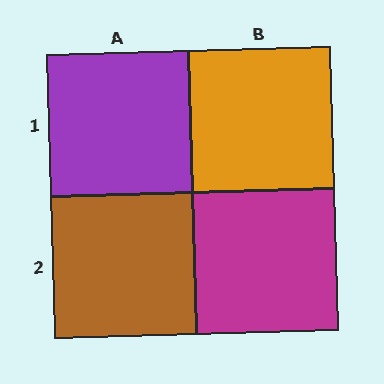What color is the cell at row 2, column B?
Magenta.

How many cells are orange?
1 cell is orange.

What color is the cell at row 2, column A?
Brown.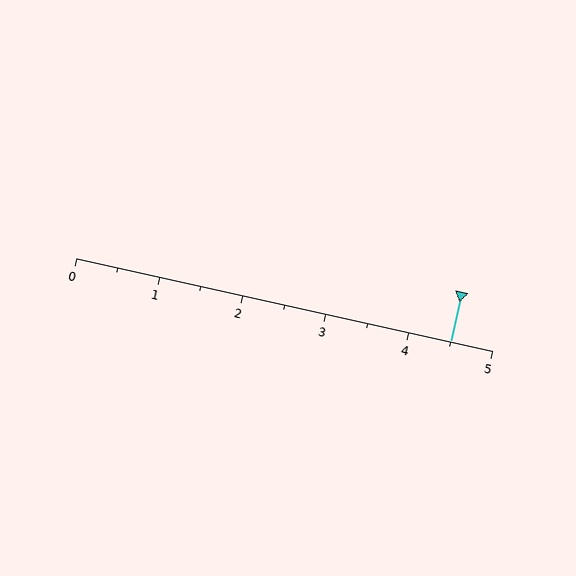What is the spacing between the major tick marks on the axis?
The major ticks are spaced 1 apart.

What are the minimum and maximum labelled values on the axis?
The axis runs from 0 to 5.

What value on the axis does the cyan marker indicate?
The marker indicates approximately 4.5.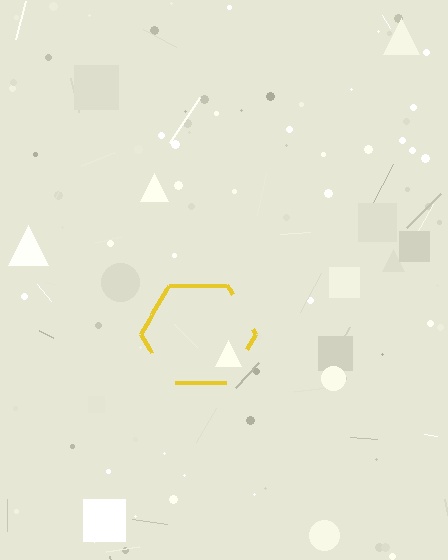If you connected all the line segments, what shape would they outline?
They would outline a hexagon.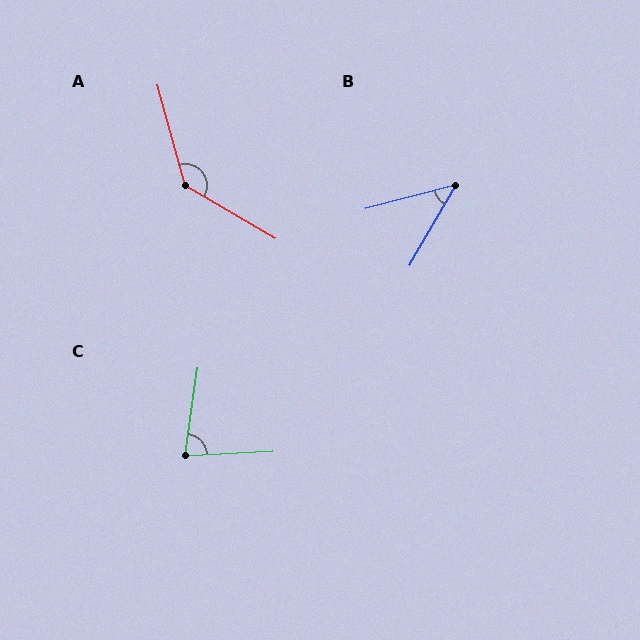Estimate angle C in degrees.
Approximately 79 degrees.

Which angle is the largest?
A, at approximately 136 degrees.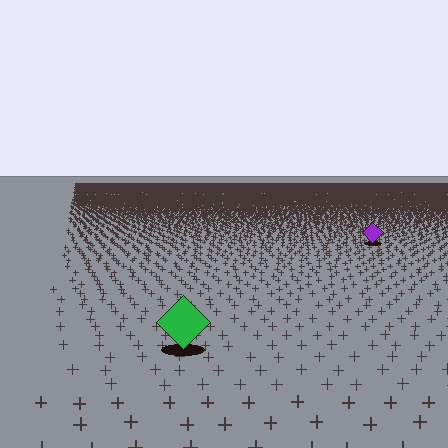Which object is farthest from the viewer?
The purple diamond is farthest from the viewer. It appears smaller and the ground texture around it is denser.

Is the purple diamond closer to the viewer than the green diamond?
No. The green diamond is closer — you can tell from the texture gradient: the ground texture is coarser near it.